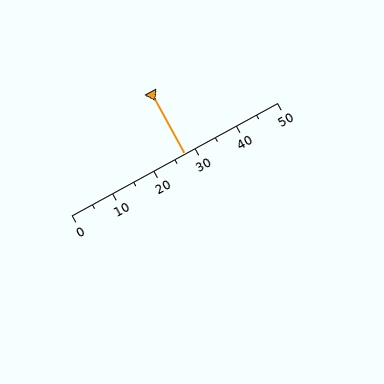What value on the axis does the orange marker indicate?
The marker indicates approximately 27.5.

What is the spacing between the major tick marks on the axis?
The major ticks are spaced 10 apart.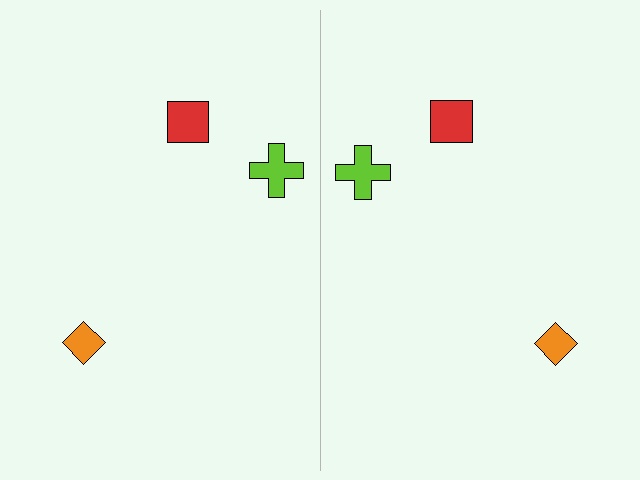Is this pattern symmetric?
Yes, this pattern has bilateral (reflection) symmetry.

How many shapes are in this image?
There are 6 shapes in this image.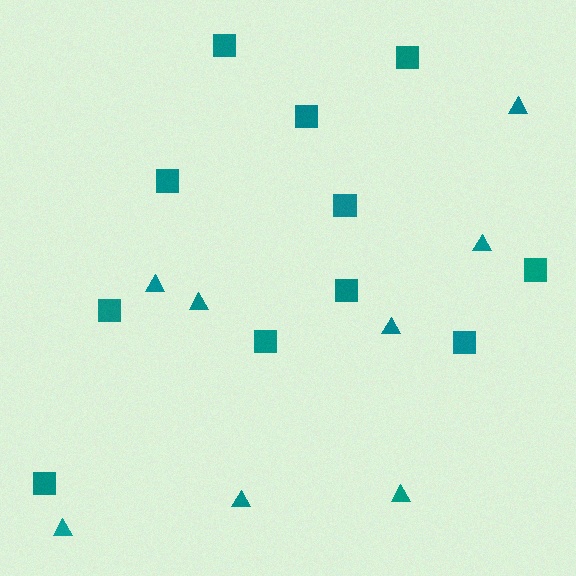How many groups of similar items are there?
There are 2 groups: one group of squares (11) and one group of triangles (8).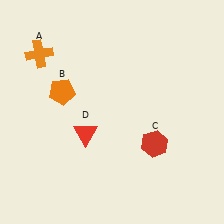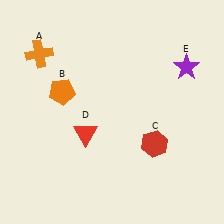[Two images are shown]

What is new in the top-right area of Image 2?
A purple star (E) was added in the top-right area of Image 2.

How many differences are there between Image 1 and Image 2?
There is 1 difference between the two images.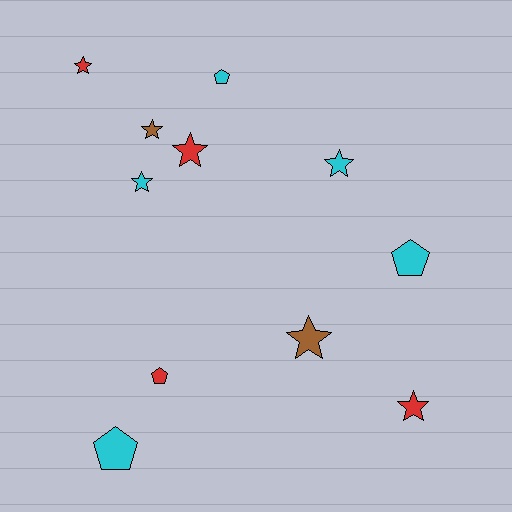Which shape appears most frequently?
Star, with 7 objects.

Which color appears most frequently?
Cyan, with 5 objects.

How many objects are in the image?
There are 11 objects.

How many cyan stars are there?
There are 2 cyan stars.